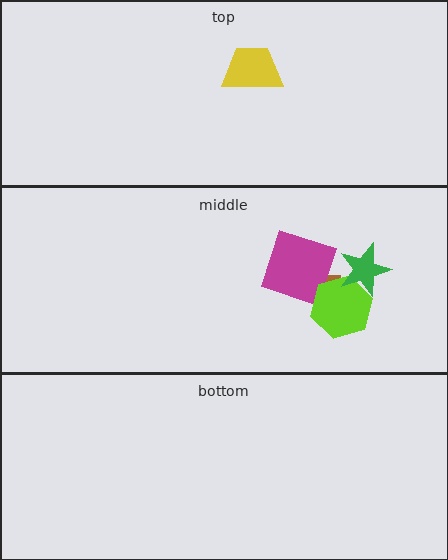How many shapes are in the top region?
1.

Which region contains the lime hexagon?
The middle region.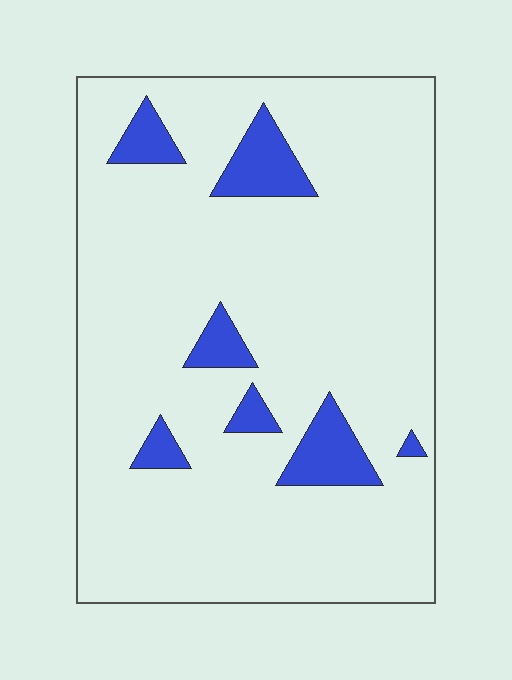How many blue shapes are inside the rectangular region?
7.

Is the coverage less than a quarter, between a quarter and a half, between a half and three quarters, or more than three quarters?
Less than a quarter.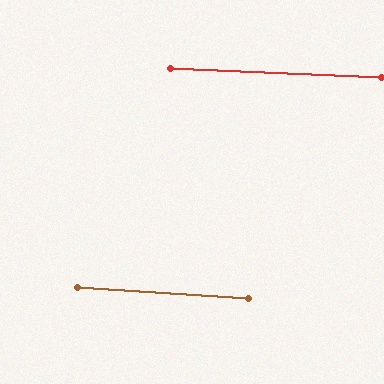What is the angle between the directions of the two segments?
Approximately 1 degree.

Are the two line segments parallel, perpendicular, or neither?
Parallel — their directions differ by only 1.1°.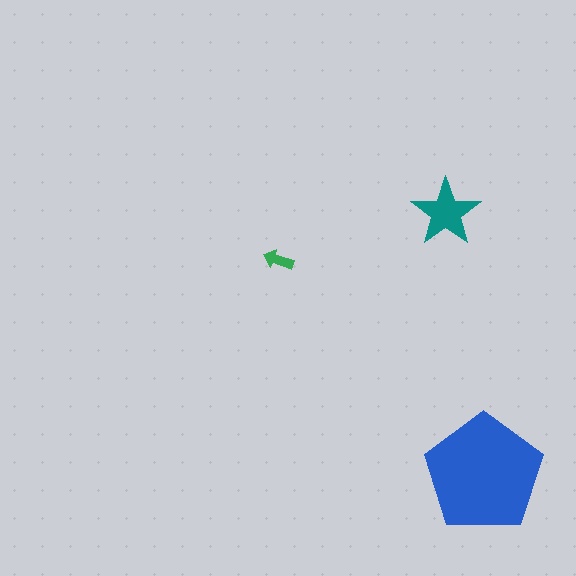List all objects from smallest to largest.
The green arrow, the teal star, the blue pentagon.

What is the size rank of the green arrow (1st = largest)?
3rd.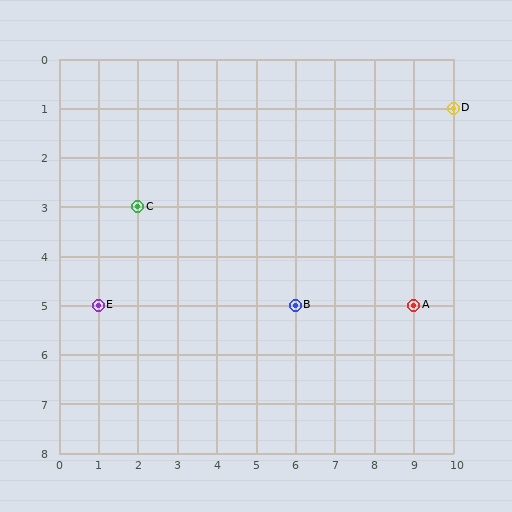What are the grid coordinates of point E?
Point E is at grid coordinates (1, 5).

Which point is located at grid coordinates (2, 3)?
Point C is at (2, 3).